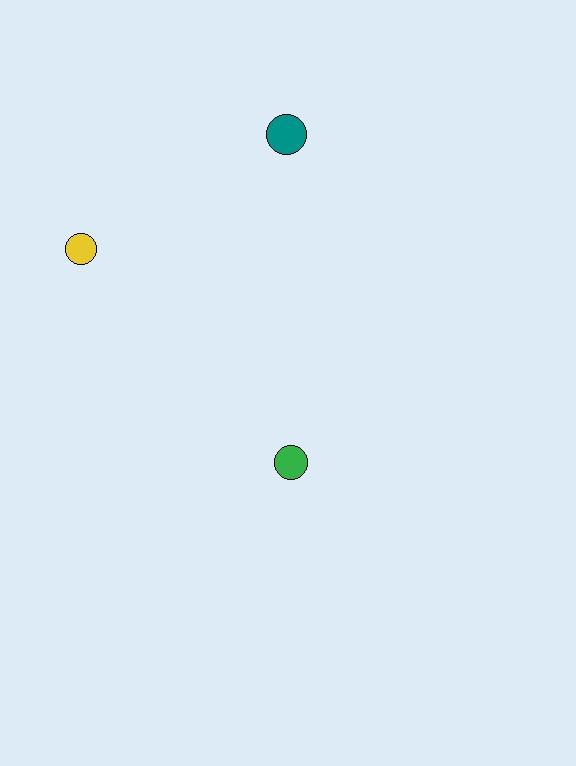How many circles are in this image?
There are 3 circles.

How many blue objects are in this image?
There are no blue objects.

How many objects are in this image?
There are 3 objects.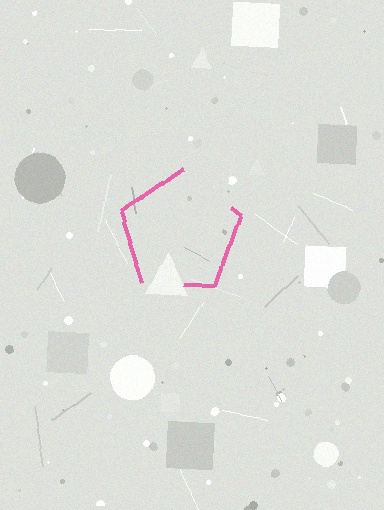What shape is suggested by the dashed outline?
The dashed outline suggests a pentagon.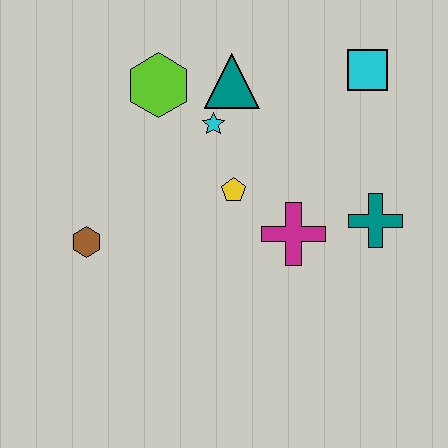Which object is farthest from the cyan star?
The teal cross is farthest from the cyan star.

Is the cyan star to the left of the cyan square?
Yes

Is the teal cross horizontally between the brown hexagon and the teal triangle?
No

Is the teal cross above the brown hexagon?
Yes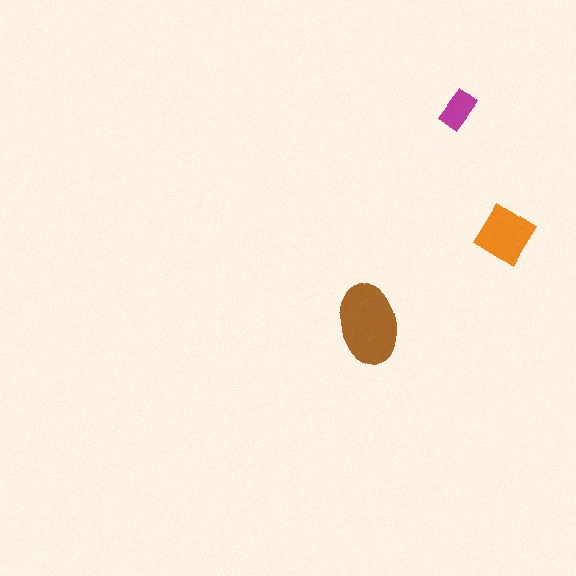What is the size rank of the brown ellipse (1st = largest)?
1st.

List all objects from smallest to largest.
The magenta rectangle, the orange diamond, the brown ellipse.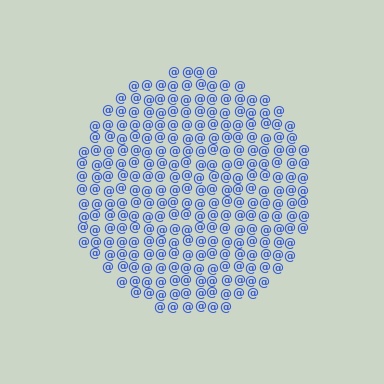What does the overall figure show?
The overall figure shows a circle.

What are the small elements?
The small elements are at signs.